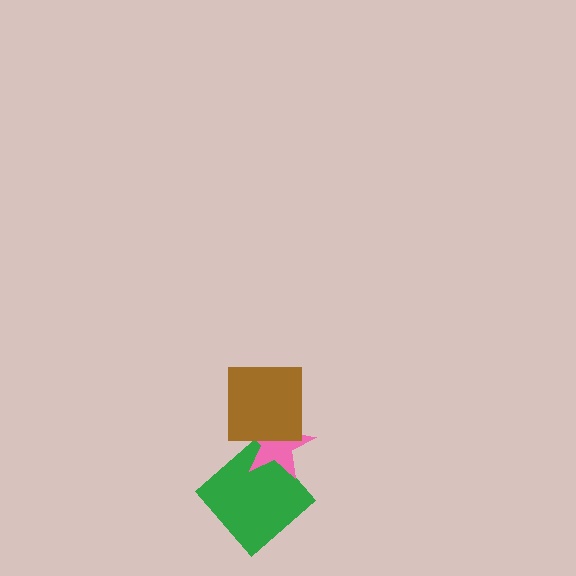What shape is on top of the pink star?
The brown square is on top of the pink star.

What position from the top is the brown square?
The brown square is 1st from the top.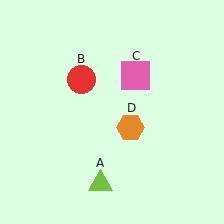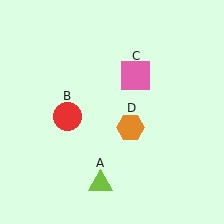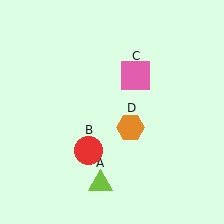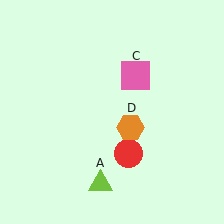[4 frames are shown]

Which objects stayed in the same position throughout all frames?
Lime triangle (object A) and pink square (object C) and orange hexagon (object D) remained stationary.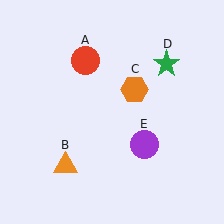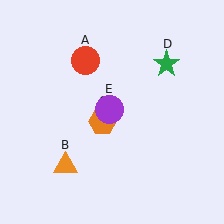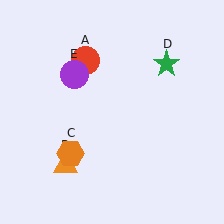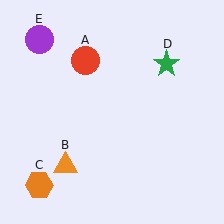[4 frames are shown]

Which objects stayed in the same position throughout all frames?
Red circle (object A) and orange triangle (object B) and green star (object D) remained stationary.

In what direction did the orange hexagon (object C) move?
The orange hexagon (object C) moved down and to the left.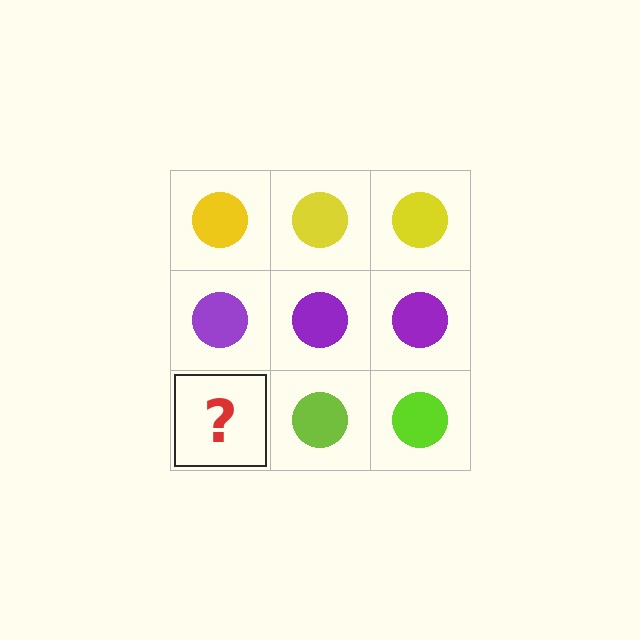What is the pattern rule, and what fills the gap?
The rule is that each row has a consistent color. The gap should be filled with a lime circle.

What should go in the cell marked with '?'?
The missing cell should contain a lime circle.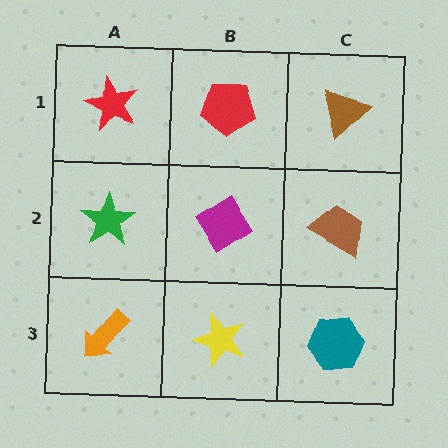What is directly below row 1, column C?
A brown trapezoid.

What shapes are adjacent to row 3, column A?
A green star (row 2, column A), a yellow star (row 3, column B).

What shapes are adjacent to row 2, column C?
A brown triangle (row 1, column C), a teal hexagon (row 3, column C), a magenta diamond (row 2, column B).